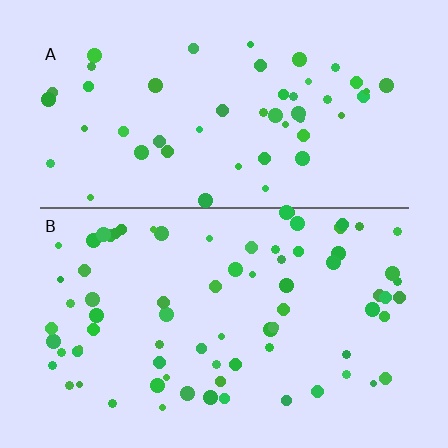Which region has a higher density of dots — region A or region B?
B (the bottom).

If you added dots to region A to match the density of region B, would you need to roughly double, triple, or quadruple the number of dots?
Approximately double.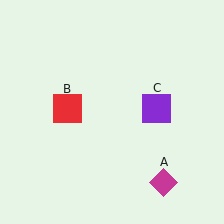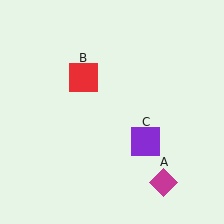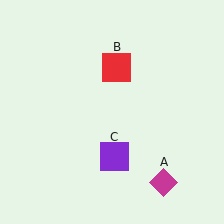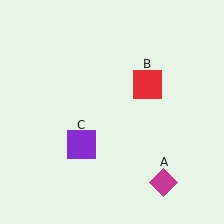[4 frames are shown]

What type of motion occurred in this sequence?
The red square (object B), purple square (object C) rotated clockwise around the center of the scene.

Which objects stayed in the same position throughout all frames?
Magenta diamond (object A) remained stationary.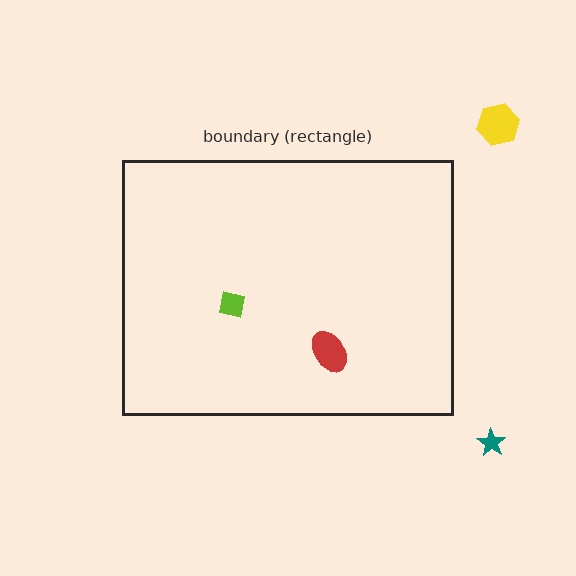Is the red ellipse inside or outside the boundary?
Inside.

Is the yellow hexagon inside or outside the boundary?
Outside.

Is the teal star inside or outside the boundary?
Outside.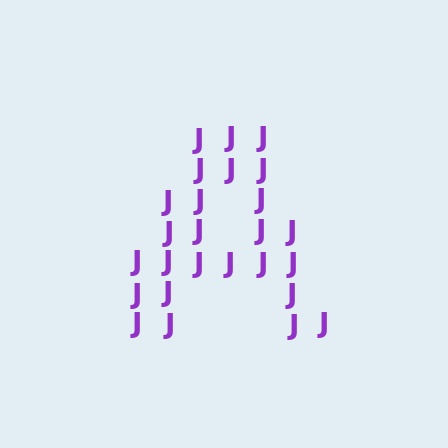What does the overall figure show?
The overall figure shows the letter A.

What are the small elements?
The small elements are letter J's.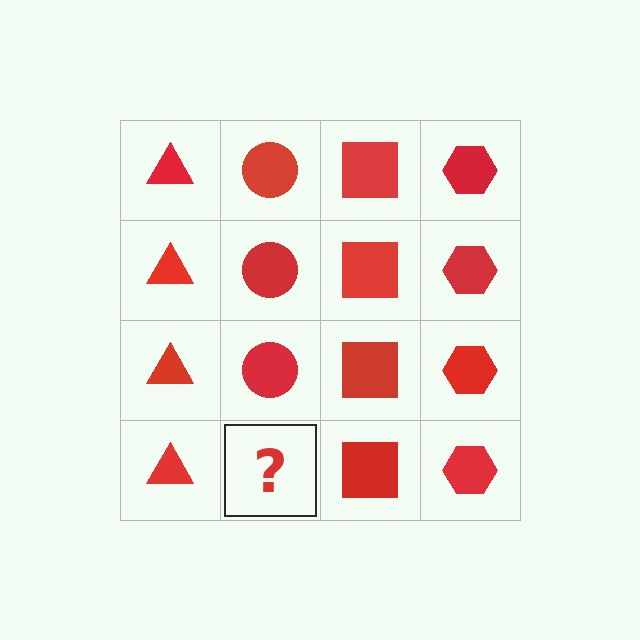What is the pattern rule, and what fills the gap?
The rule is that each column has a consistent shape. The gap should be filled with a red circle.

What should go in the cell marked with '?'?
The missing cell should contain a red circle.